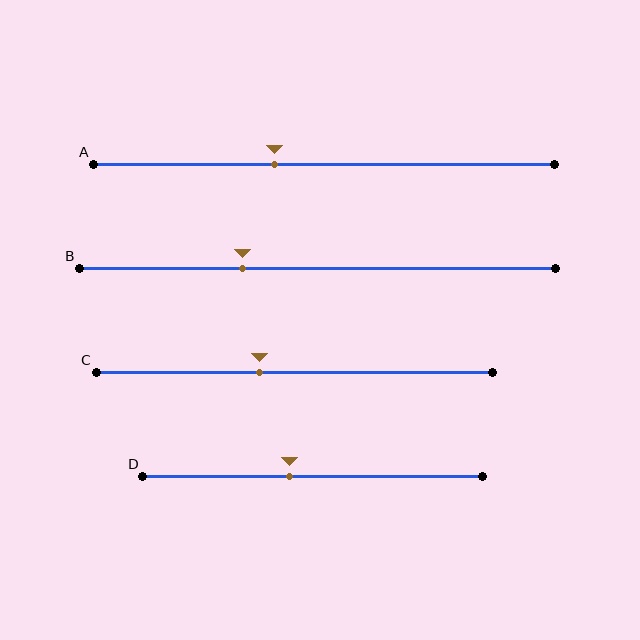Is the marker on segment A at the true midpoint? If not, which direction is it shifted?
No, the marker on segment A is shifted to the left by about 11% of the segment length.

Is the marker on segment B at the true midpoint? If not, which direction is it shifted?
No, the marker on segment B is shifted to the left by about 16% of the segment length.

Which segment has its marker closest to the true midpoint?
Segment D has its marker closest to the true midpoint.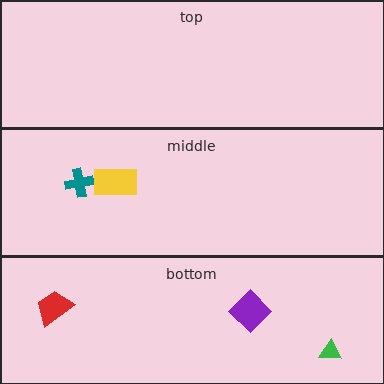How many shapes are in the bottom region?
3.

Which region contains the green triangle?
The bottom region.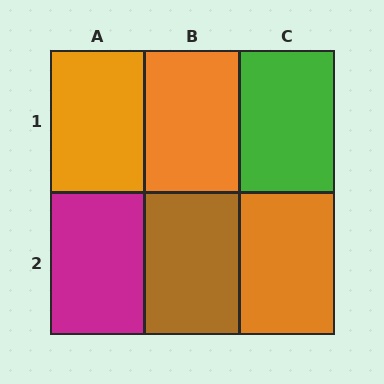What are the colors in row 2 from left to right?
Magenta, brown, orange.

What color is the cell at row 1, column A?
Orange.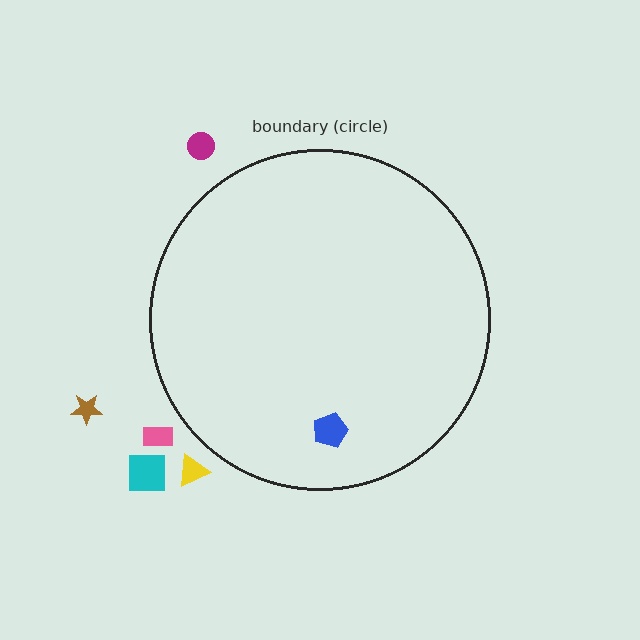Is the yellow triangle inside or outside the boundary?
Outside.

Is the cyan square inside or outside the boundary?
Outside.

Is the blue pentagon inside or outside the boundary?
Inside.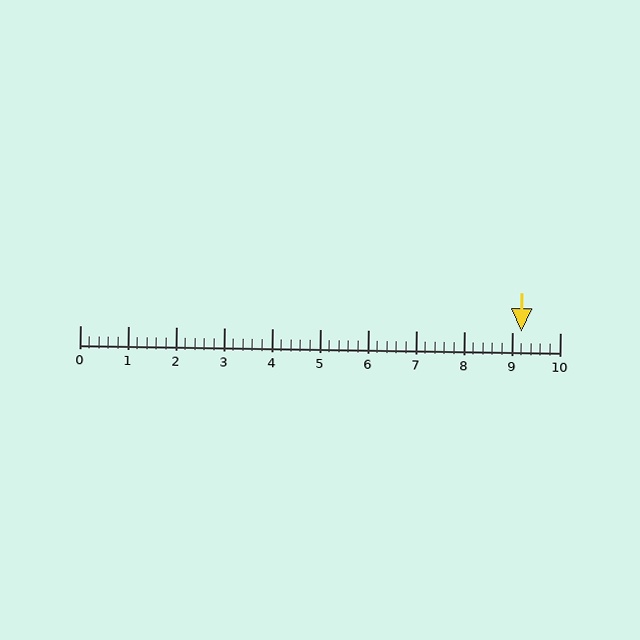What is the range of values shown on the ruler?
The ruler shows values from 0 to 10.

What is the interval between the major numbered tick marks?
The major tick marks are spaced 1 units apart.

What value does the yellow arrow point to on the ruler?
The yellow arrow points to approximately 9.2.